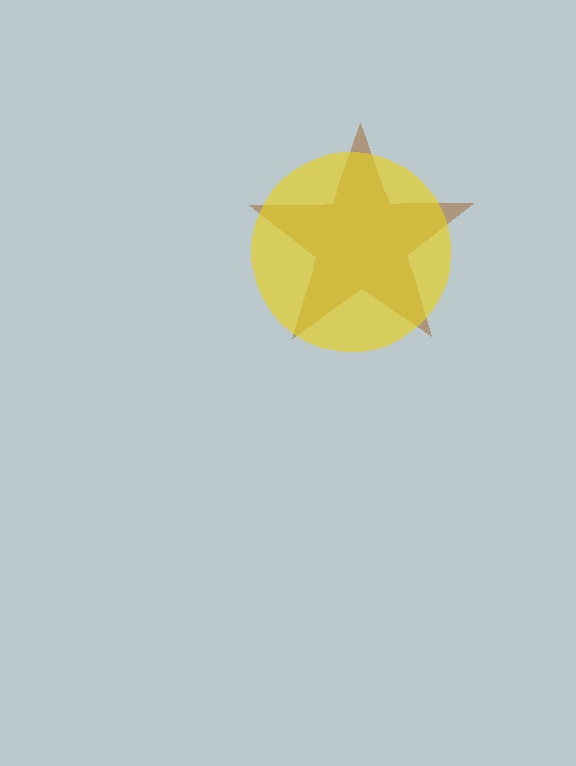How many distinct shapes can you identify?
There are 2 distinct shapes: a brown star, a yellow circle.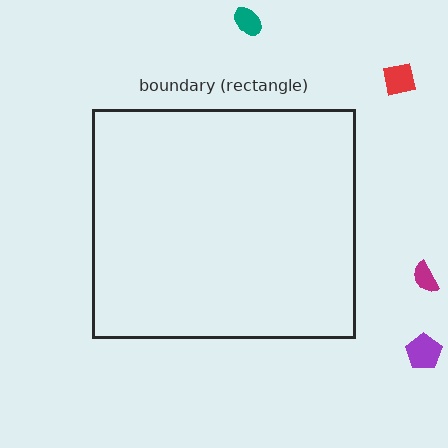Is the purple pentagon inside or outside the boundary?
Outside.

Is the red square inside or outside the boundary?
Outside.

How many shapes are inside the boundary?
0 inside, 4 outside.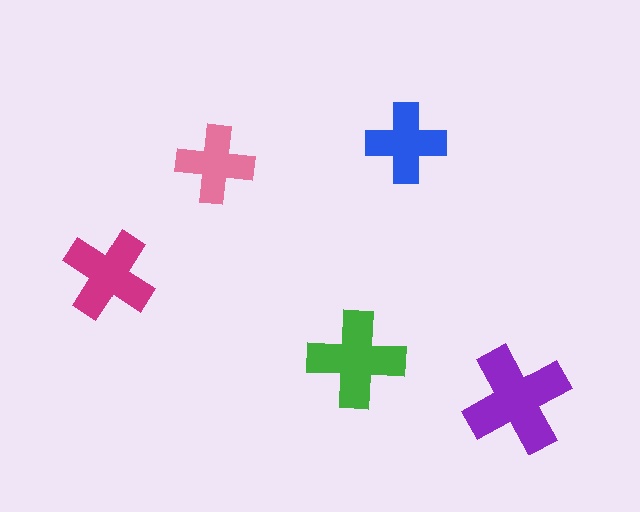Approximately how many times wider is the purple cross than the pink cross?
About 1.5 times wider.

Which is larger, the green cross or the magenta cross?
The green one.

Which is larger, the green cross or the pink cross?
The green one.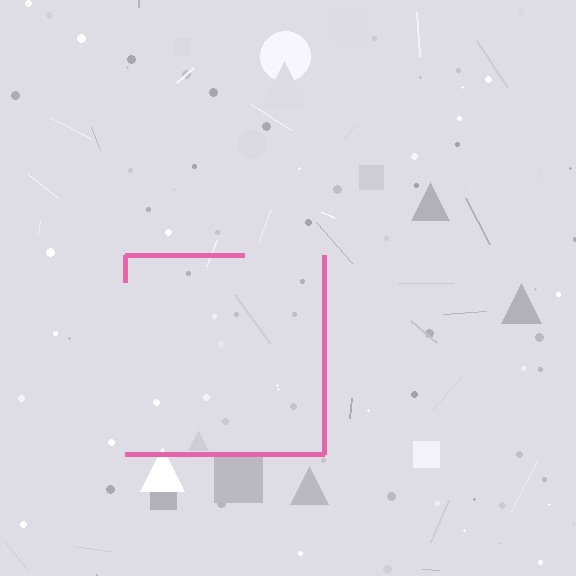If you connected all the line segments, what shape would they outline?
They would outline a square.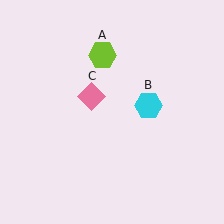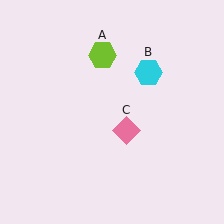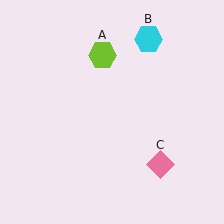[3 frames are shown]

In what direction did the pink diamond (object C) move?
The pink diamond (object C) moved down and to the right.